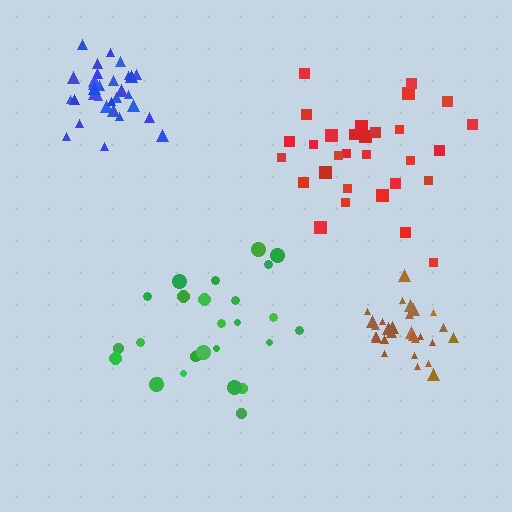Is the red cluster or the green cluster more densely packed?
Red.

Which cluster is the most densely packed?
Brown.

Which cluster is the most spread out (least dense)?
Green.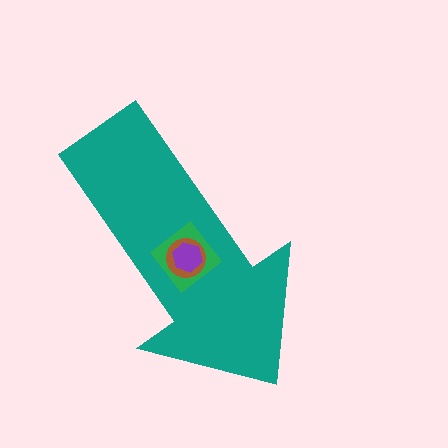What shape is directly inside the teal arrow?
The green diamond.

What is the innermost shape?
The purple hexagon.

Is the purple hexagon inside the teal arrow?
Yes.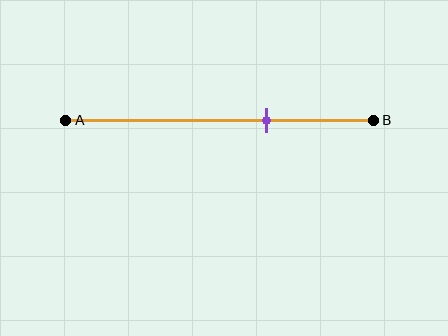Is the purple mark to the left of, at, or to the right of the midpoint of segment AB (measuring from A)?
The purple mark is to the right of the midpoint of segment AB.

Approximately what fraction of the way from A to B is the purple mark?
The purple mark is approximately 65% of the way from A to B.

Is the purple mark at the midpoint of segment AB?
No, the mark is at about 65% from A, not at the 50% midpoint.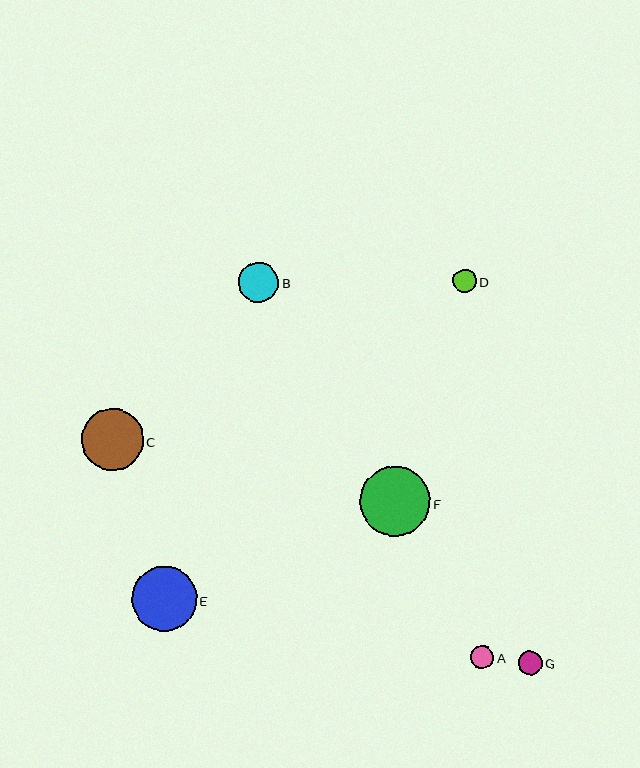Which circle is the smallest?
Circle A is the smallest with a size of approximately 23 pixels.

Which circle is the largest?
Circle F is the largest with a size of approximately 70 pixels.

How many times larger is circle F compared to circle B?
Circle F is approximately 1.8 times the size of circle B.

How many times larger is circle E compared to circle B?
Circle E is approximately 1.6 times the size of circle B.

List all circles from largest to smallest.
From largest to smallest: F, E, C, B, G, D, A.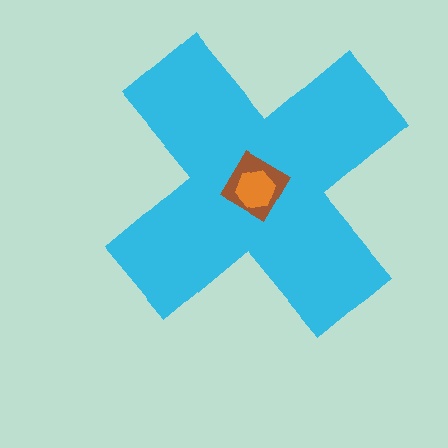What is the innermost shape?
The orange hexagon.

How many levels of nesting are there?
3.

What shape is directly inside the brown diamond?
The orange hexagon.